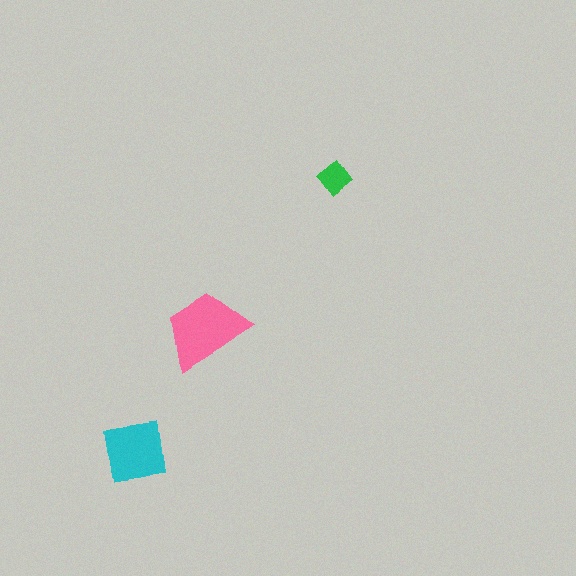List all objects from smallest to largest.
The green diamond, the cyan square, the pink trapezoid.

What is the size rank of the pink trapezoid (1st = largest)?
1st.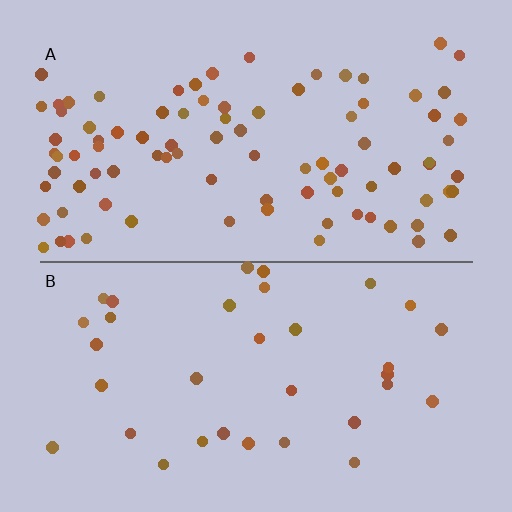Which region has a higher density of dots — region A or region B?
A (the top).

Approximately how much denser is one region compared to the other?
Approximately 2.7× — region A over region B.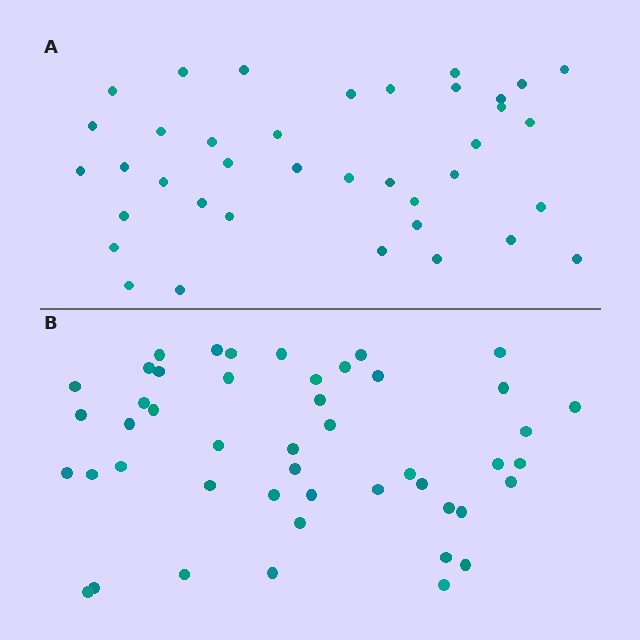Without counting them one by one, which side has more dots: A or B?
Region B (the bottom region) has more dots.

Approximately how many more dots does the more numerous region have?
Region B has roughly 8 or so more dots than region A.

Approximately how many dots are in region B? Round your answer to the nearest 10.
About 50 dots. (The exact count is 47, which rounds to 50.)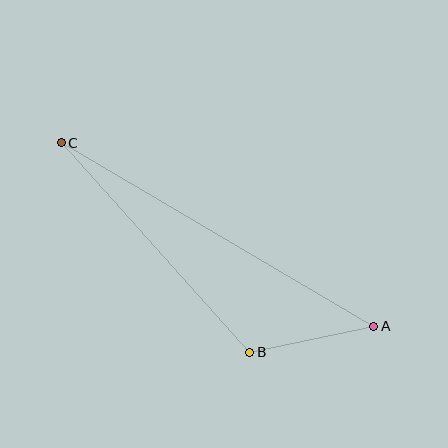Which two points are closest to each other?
Points A and B are closest to each other.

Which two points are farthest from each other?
Points A and C are farthest from each other.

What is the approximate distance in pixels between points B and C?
The distance between B and C is approximately 282 pixels.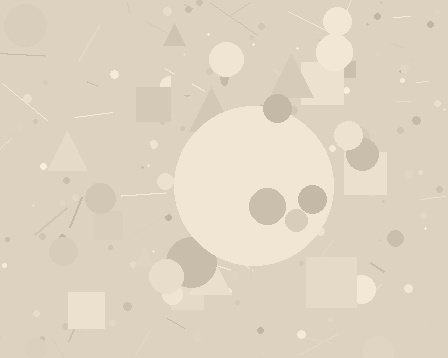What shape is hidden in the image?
A circle is hidden in the image.